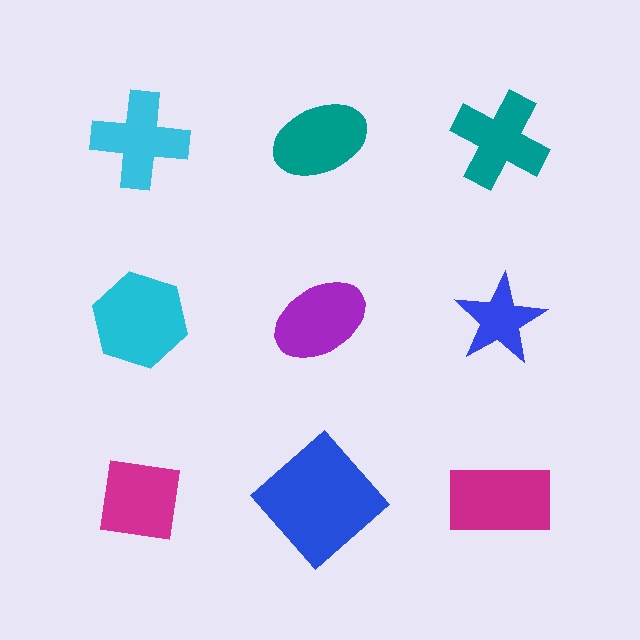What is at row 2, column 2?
A purple ellipse.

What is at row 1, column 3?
A teal cross.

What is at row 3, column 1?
A magenta square.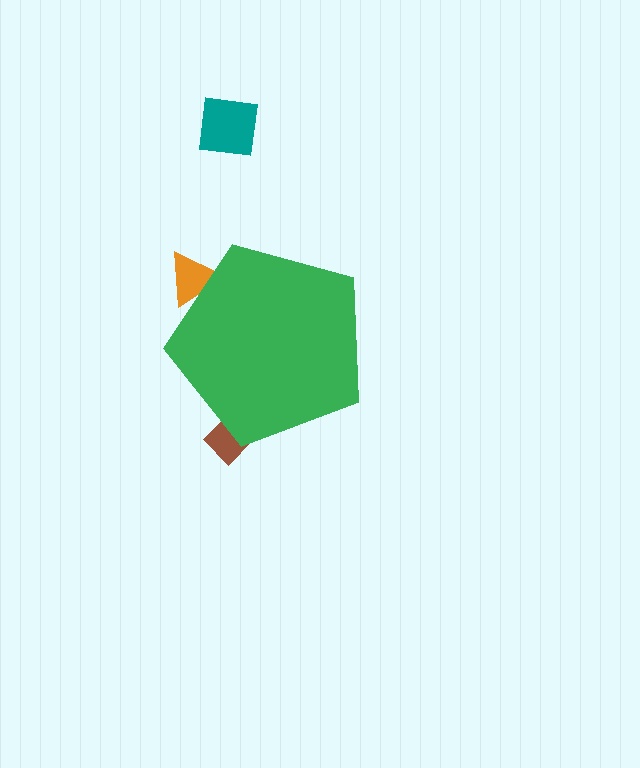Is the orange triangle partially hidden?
Yes, the orange triangle is partially hidden behind the green pentagon.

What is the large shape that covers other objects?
A green pentagon.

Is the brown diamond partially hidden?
Yes, the brown diamond is partially hidden behind the green pentagon.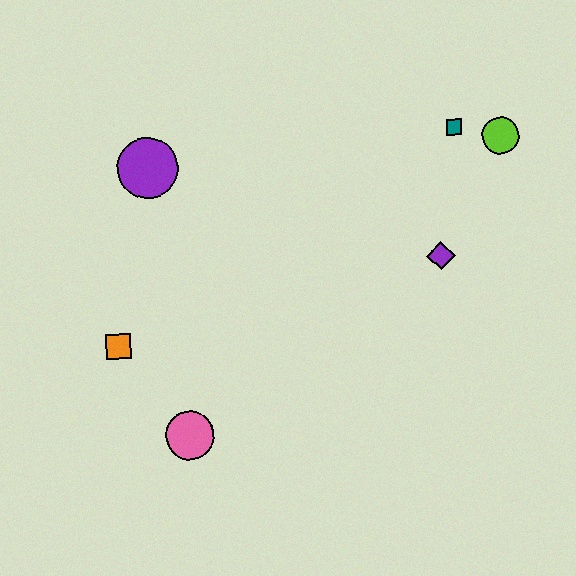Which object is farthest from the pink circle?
The lime circle is farthest from the pink circle.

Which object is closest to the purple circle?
The orange square is closest to the purple circle.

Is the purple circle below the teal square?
Yes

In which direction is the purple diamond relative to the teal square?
The purple diamond is below the teal square.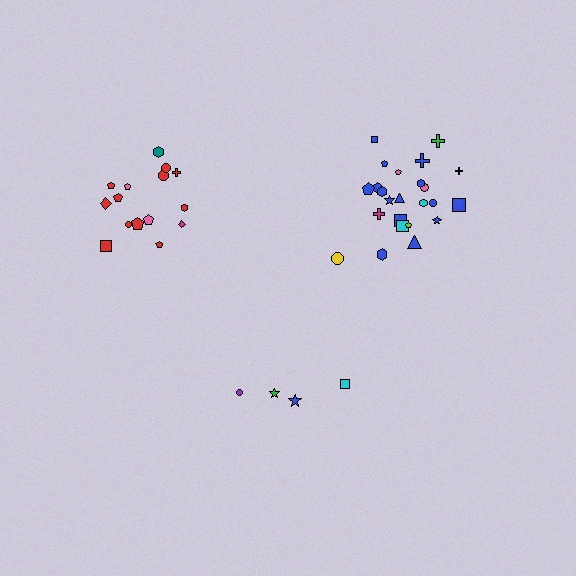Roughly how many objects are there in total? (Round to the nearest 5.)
Roughly 45 objects in total.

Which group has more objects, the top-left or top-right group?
The top-right group.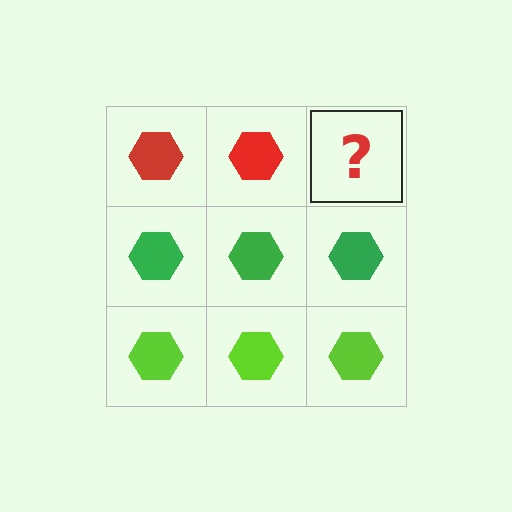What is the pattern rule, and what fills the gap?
The rule is that each row has a consistent color. The gap should be filled with a red hexagon.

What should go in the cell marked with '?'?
The missing cell should contain a red hexagon.